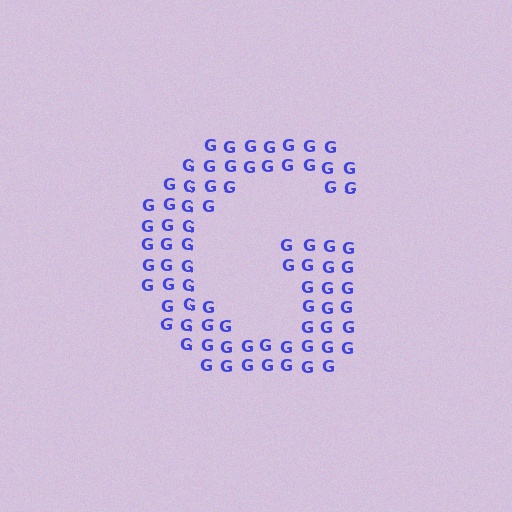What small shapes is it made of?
It is made of small letter G's.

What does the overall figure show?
The overall figure shows the letter G.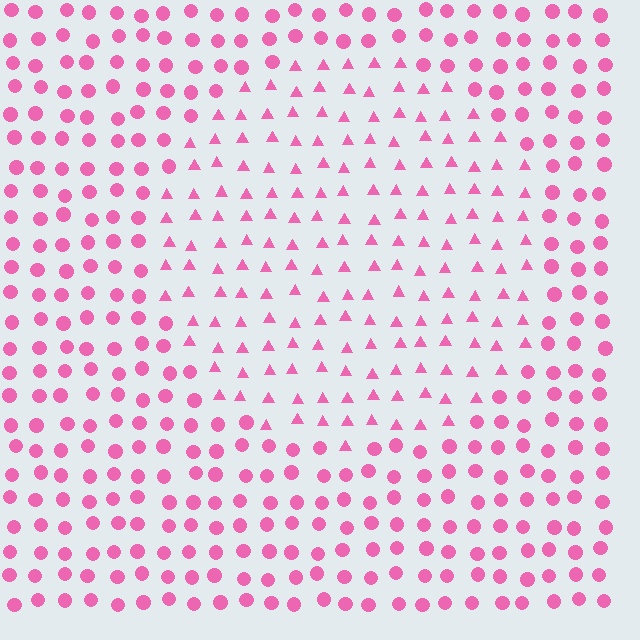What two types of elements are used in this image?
The image uses triangles inside the circle region and circles outside it.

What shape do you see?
I see a circle.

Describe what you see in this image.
The image is filled with small pink elements arranged in a uniform grid. A circle-shaped region contains triangles, while the surrounding area contains circles. The boundary is defined purely by the change in element shape.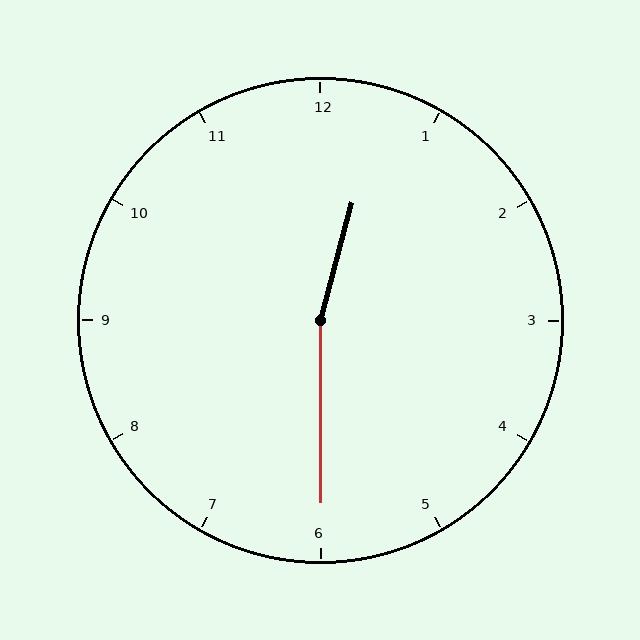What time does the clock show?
12:30.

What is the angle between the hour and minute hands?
Approximately 165 degrees.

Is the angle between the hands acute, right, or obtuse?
It is obtuse.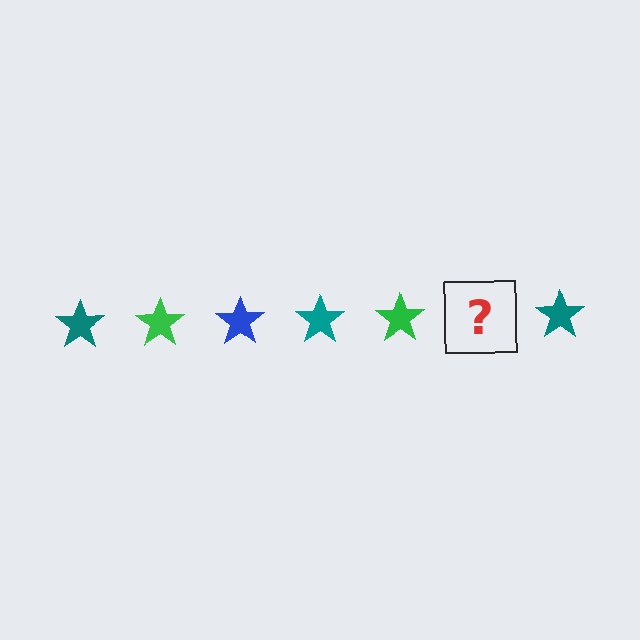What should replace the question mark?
The question mark should be replaced with a blue star.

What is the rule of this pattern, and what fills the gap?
The rule is that the pattern cycles through teal, green, blue stars. The gap should be filled with a blue star.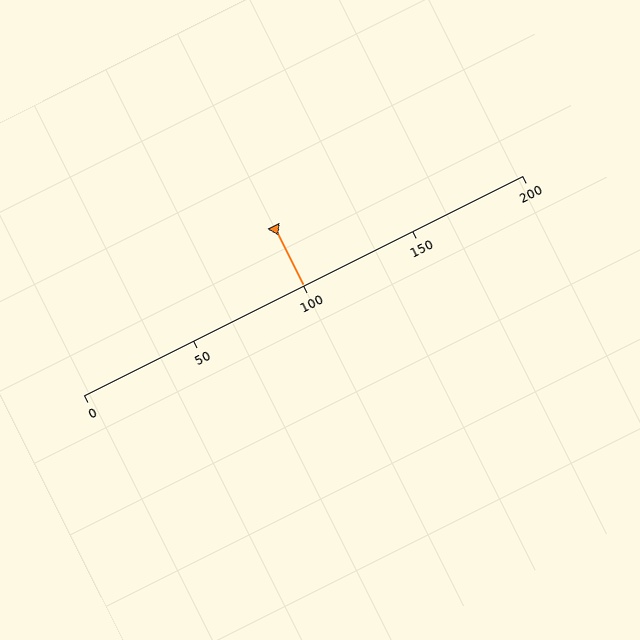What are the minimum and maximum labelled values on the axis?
The axis runs from 0 to 200.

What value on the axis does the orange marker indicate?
The marker indicates approximately 100.